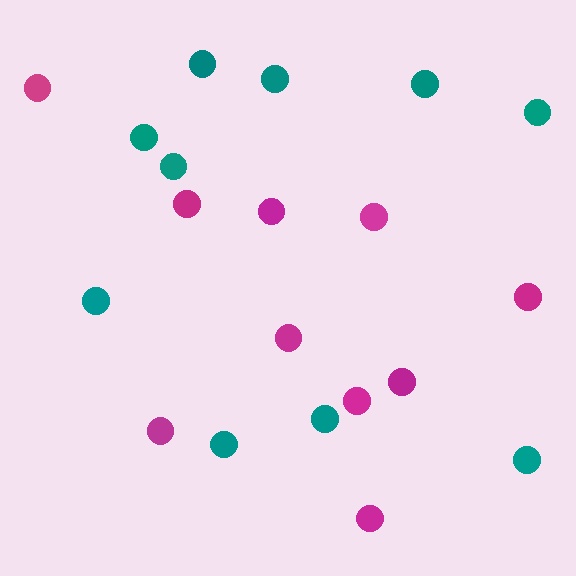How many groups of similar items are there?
There are 2 groups: one group of teal circles (10) and one group of magenta circles (10).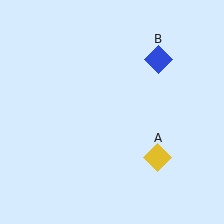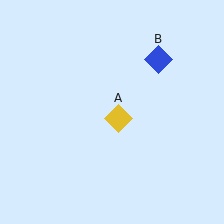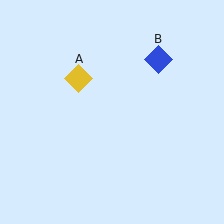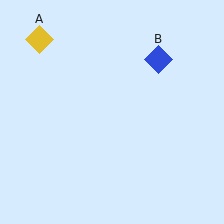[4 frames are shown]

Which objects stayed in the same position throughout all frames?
Blue diamond (object B) remained stationary.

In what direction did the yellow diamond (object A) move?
The yellow diamond (object A) moved up and to the left.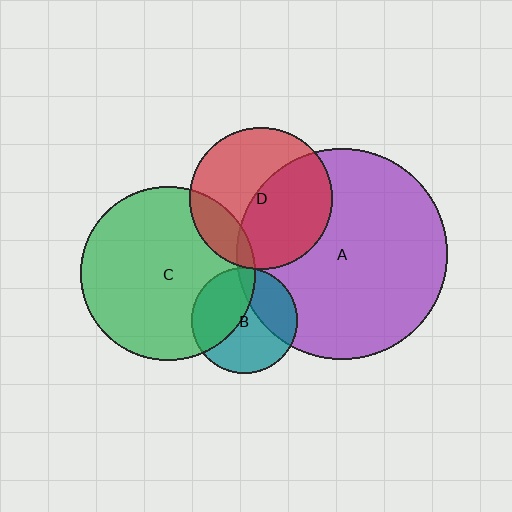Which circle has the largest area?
Circle A (purple).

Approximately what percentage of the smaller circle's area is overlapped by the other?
Approximately 40%.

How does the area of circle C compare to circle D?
Approximately 1.5 times.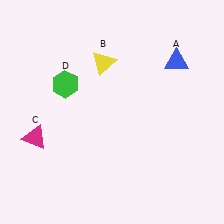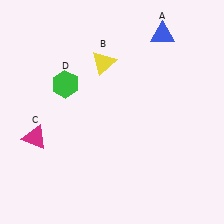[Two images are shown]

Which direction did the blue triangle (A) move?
The blue triangle (A) moved up.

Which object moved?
The blue triangle (A) moved up.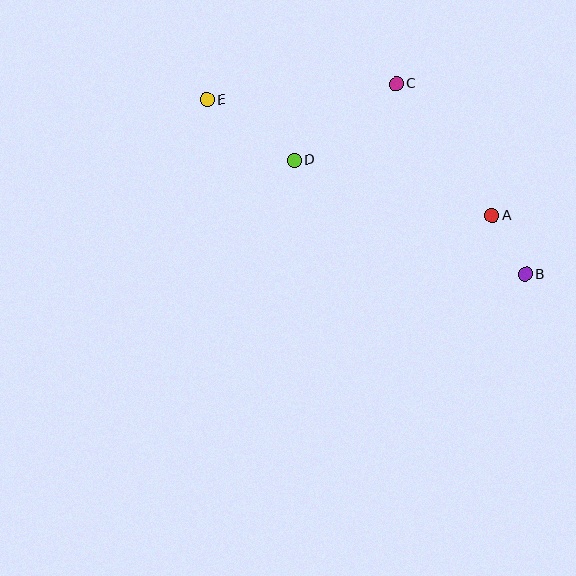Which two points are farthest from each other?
Points B and E are farthest from each other.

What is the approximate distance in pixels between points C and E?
The distance between C and E is approximately 190 pixels.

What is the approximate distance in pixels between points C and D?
The distance between C and D is approximately 128 pixels.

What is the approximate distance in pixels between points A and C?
The distance between A and C is approximately 163 pixels.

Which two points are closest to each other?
Points A and B are closest to each other.